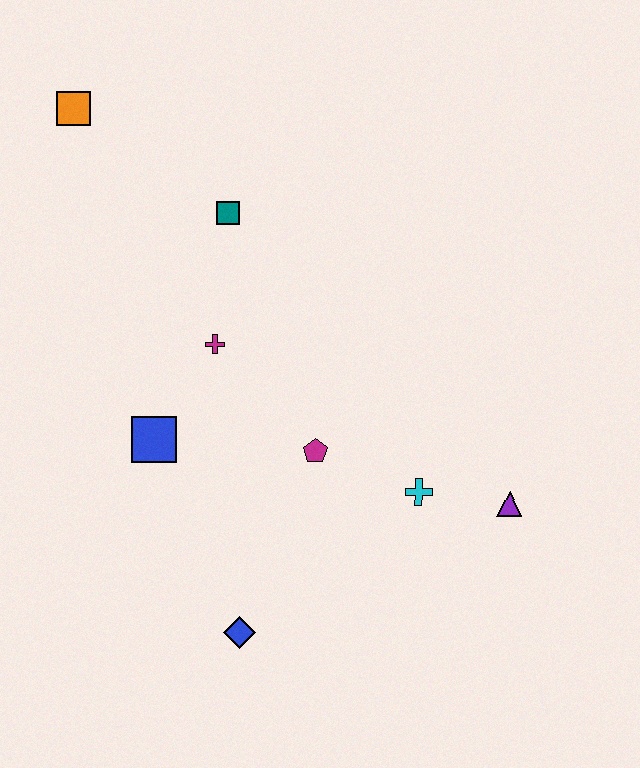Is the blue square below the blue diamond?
No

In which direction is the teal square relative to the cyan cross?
The teal square is above the cyan cross.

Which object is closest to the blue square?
The magenta cross is closest to the blue square.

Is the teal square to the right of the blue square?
Yes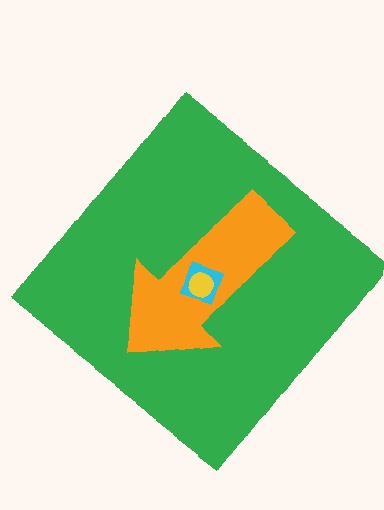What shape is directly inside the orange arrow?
The cyan diamond.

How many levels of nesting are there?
4.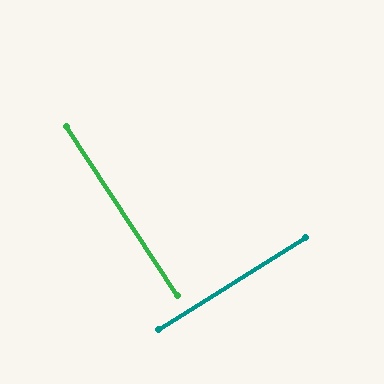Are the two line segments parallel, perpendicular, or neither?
Perpendicular — they meet at approximately 89°.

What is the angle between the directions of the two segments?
Approximately 89 degrees.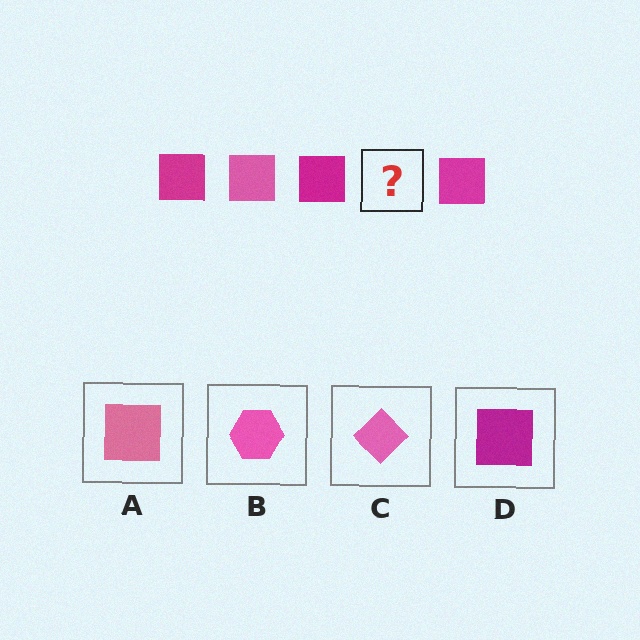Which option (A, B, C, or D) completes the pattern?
A.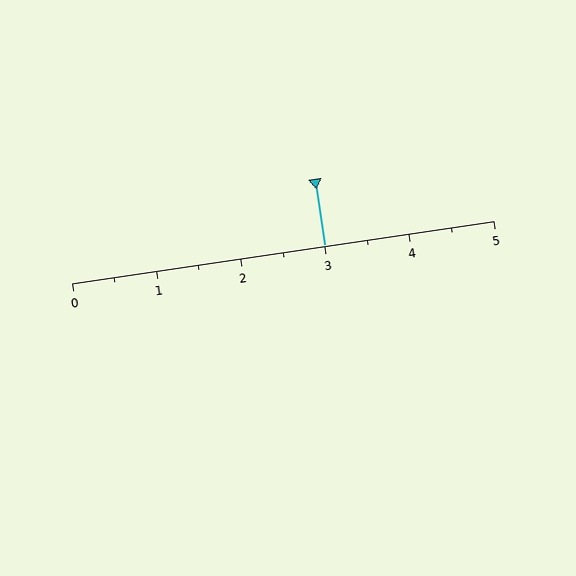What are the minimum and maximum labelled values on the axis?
The axis runs from 0 to 5.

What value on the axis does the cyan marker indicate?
The marker indicates approximately 3.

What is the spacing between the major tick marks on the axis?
The major ticks are spaced 1 apart.